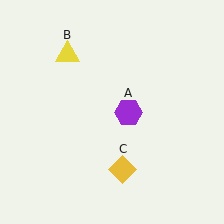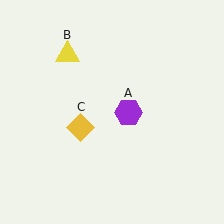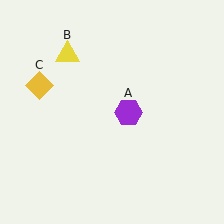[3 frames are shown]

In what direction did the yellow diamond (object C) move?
The yellow diamond (object C) moved up and to the left.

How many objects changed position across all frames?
1 object changed position: yellow diamond (object C).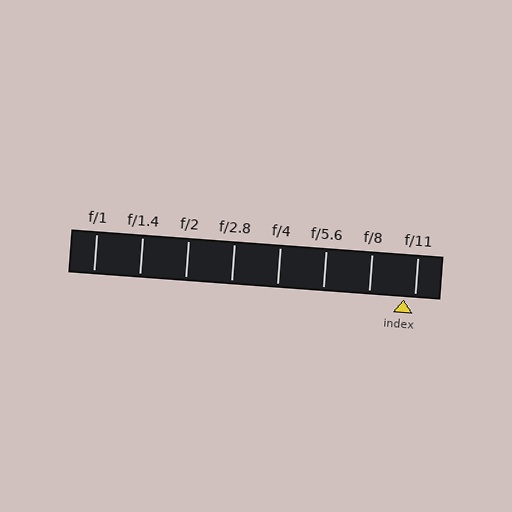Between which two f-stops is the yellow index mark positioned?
The index mark is between f/8 and f/11.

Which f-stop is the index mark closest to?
The index mark is closest to f/11.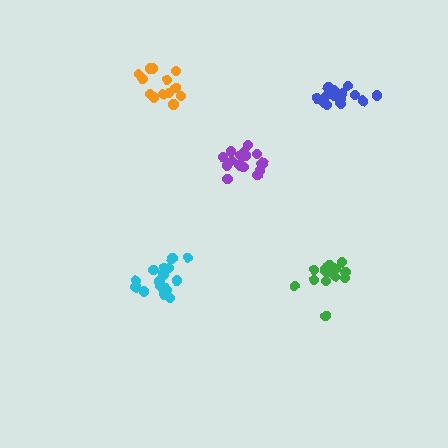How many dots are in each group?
Group 1: 14 dots, Group 2: 16 dots, Group 3: 16 dots, Group 4: 13 dots, Group 5: 14 dots (73 total).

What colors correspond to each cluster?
The clusters are colored: green, cyan, purple, orange, blue.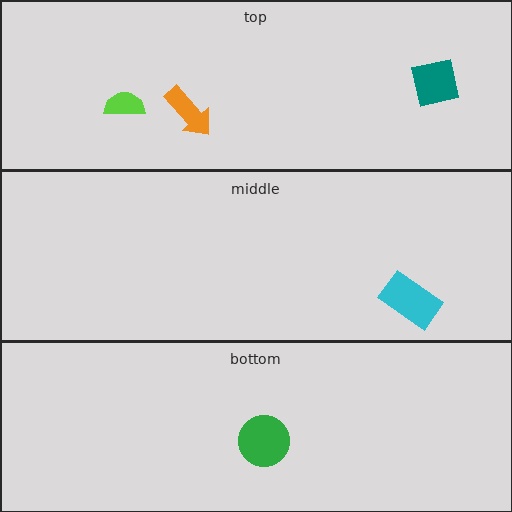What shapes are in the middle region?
The cyan rectangle.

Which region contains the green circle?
The bottom region.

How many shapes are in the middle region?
1.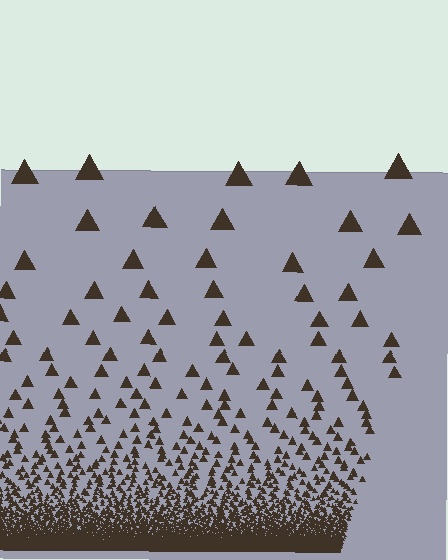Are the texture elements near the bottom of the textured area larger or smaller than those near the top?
Smaller. The gradient is inverted — elements near the bottom are smaller and denser.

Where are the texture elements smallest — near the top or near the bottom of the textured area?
Near the bottom.